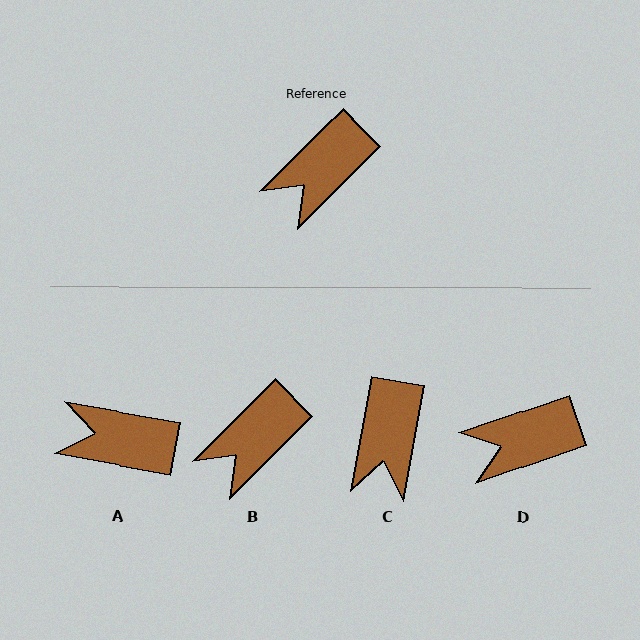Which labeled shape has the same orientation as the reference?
B.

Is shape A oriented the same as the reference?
No, it is off by about 55 degrees.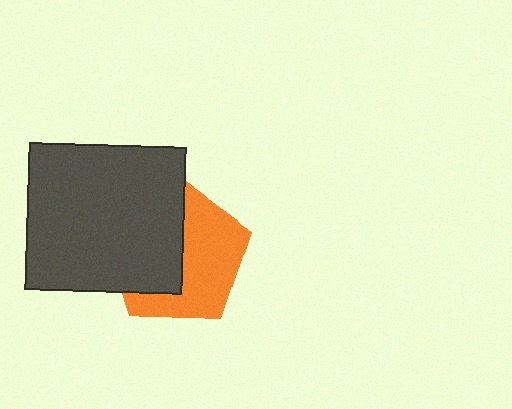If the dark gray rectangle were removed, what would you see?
You would see the complete orange pentagon.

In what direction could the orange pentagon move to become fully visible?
The orange pentagon could move right. That would shift it out from behind the dark gray rectangle entirely.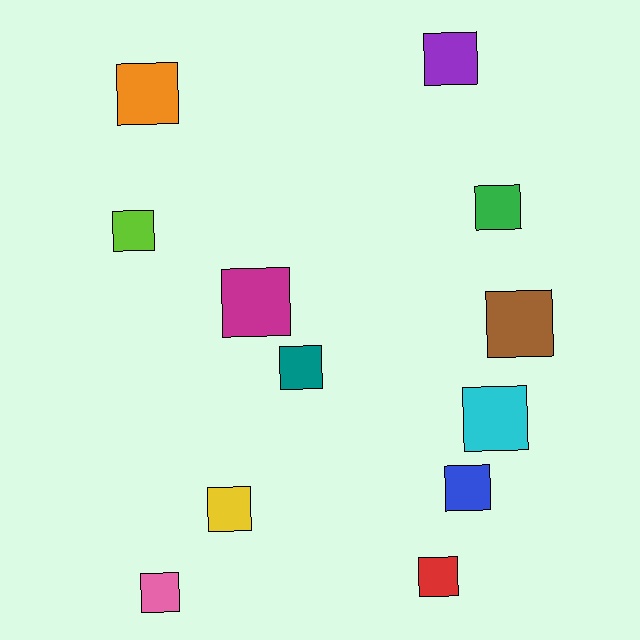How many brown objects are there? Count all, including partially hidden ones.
There is 1 brown object.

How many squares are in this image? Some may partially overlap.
There are 12 squares.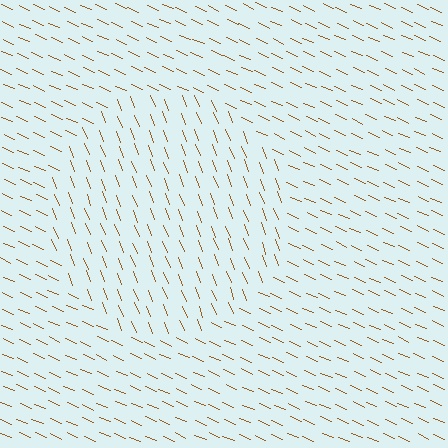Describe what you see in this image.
The image is filled with small brown line segments. A circle region in the image has lines oriented differently from the surrounding lines, creating a visible texture boundary.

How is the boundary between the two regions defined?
The boundary is defined purely by a change in line orientation (approximately 45 degrees difference). All lines are the same color and thickness.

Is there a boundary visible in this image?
Yes, there is a texture boundary formed by a change in line orientation.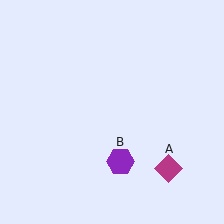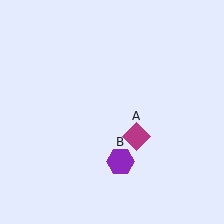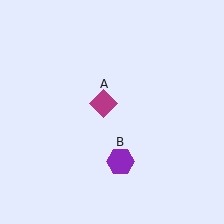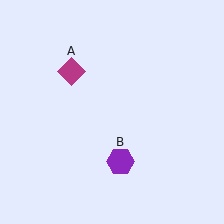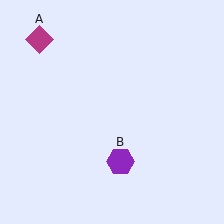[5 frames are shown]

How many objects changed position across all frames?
1 object changed position: magenta diamond (object A).